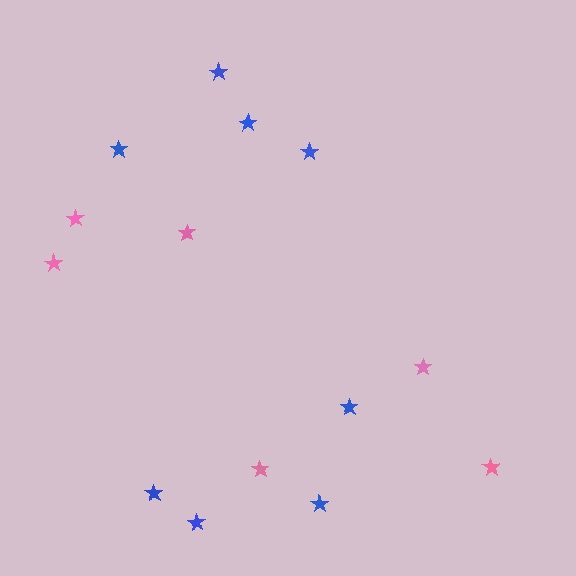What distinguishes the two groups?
There are 2 groups: one group of pink stars (6) and one group of blue stars (8).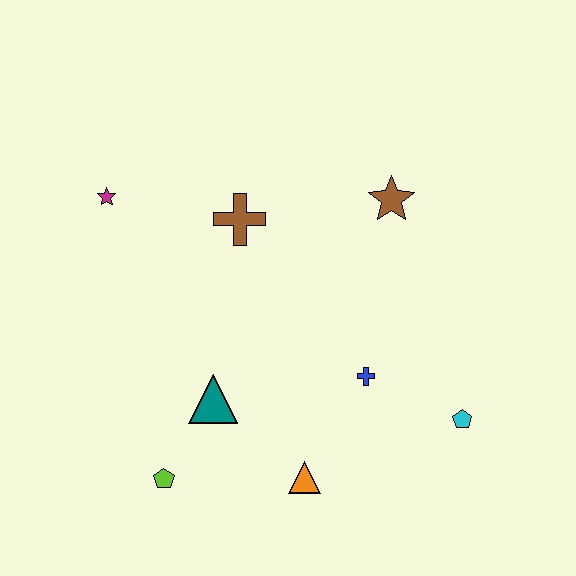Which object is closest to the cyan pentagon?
The blue cross is closest to the cyan pentagon.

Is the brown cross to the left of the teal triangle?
No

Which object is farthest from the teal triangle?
The brown star is farthest from the teal triangle.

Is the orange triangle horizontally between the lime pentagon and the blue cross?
Yes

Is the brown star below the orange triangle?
No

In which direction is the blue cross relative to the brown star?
The blue cross is below the brown star.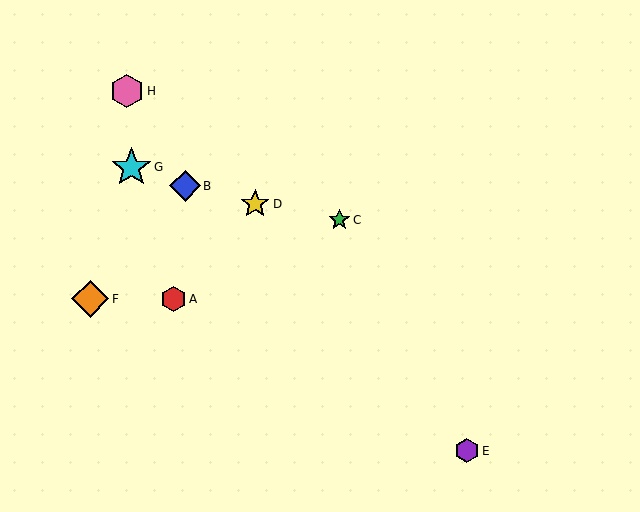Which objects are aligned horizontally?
Objects A, F are aligned horizontally.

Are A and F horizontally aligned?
Yes, both are at y≈299.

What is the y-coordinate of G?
Object G is at y≈167.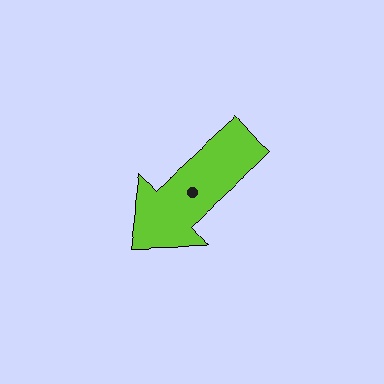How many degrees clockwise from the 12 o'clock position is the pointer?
Approximately 228 degrees.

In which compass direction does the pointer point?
Southwest.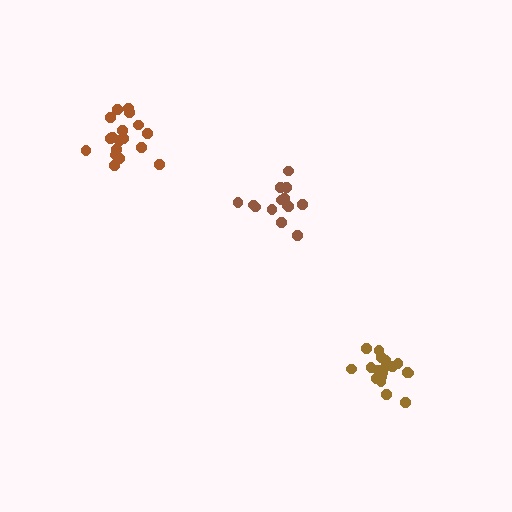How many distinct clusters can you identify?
There are 3 distinct clusters.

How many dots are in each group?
Group 1: 14 dots, Group 2: 18 dots, Group 3: 18 dots (50 total).